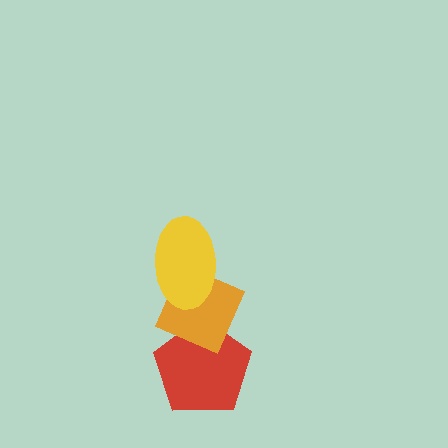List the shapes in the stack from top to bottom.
From top to bottom: the yellow ellipse, the orange diamond, the red pentagon.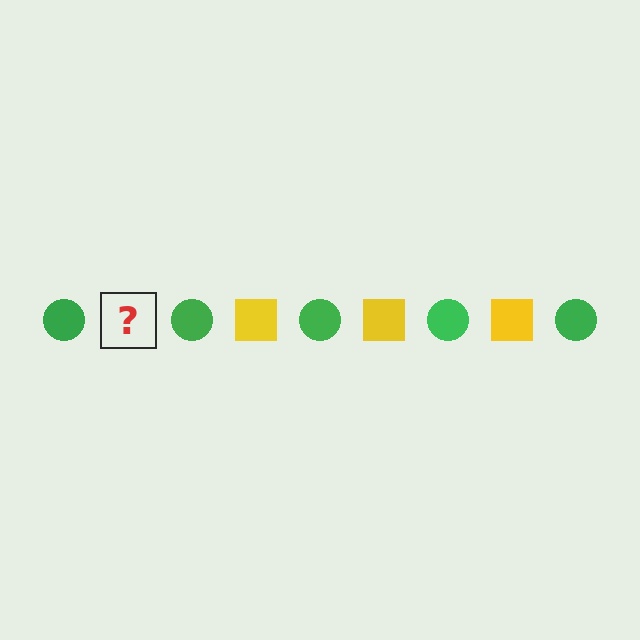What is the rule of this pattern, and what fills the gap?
The rule is that the pattern alternates between green circle and yellow square. The gap should be filled with a yellow square.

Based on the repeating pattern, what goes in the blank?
The blank should be a yellow square.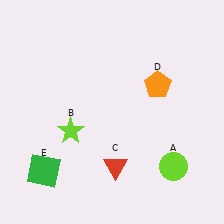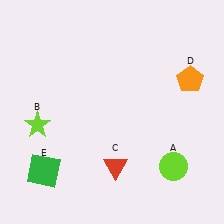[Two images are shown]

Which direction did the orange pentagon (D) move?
The orange pentagon (D) moved right.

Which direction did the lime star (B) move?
The lime star (B) moved left.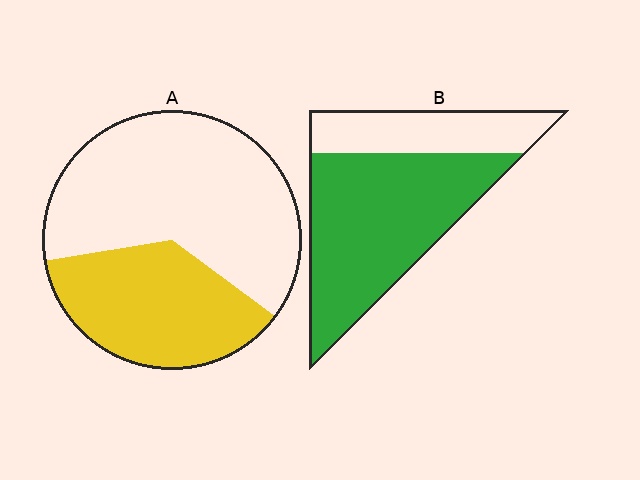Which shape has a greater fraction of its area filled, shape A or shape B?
Shape B.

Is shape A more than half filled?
No.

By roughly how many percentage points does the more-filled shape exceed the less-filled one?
By roughly 30 percentage points (B over A).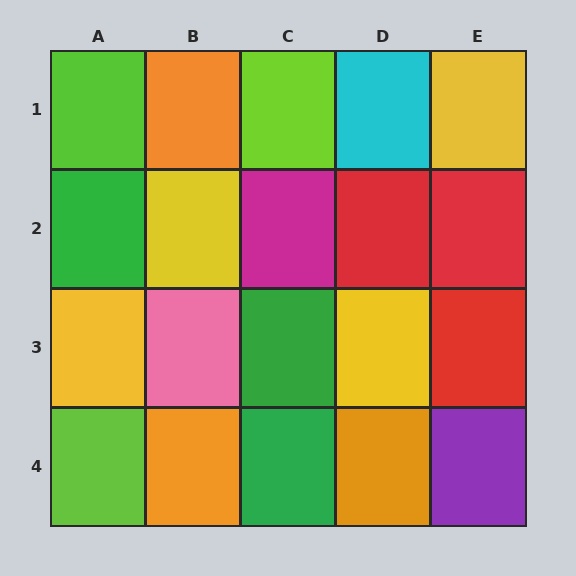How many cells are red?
3 cells are red.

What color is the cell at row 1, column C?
Lime.